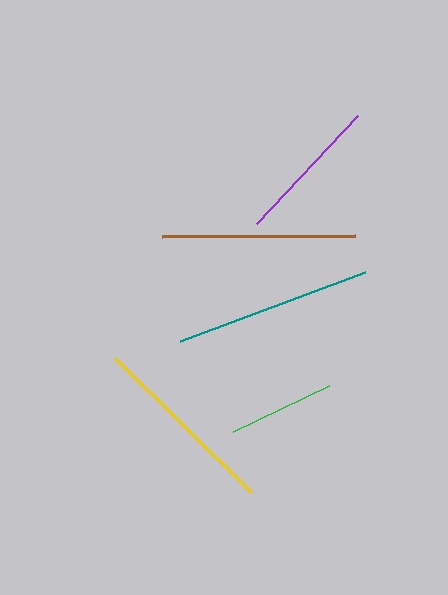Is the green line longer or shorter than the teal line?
The teal line is longer than the green line.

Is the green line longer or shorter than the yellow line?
The yellow line is longer than the green line.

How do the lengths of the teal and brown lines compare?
The teal and brown lines are approximately the same length.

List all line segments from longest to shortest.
From longest to shortest: teal, brown, yellow, purple, green.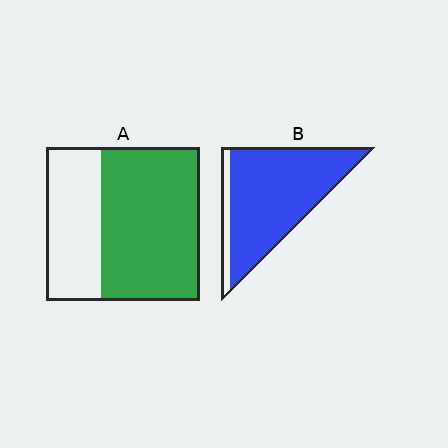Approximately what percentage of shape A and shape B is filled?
A is approximately 65% and B is approximately 90%.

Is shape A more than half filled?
Yes.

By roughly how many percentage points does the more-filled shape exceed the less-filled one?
By roughly 25 percentage points (B over A).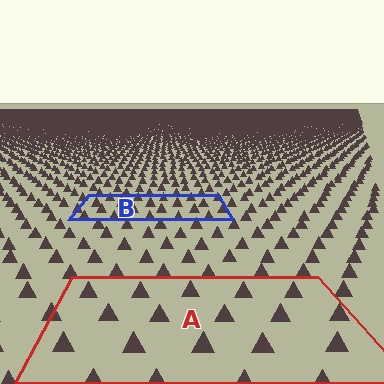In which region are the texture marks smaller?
The texture marks are smaller in region B, because it is farther away.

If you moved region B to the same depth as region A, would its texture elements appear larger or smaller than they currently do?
They would appear larger. At a closer depth, the same texture elements are projected at a bigger on-screen size.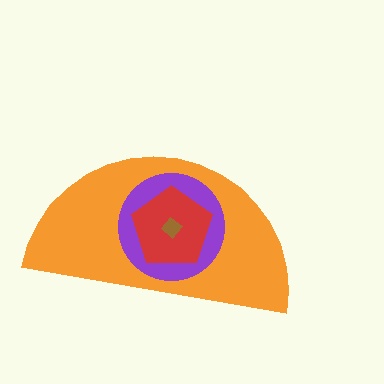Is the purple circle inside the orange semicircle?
Yes.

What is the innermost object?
The brown diamond.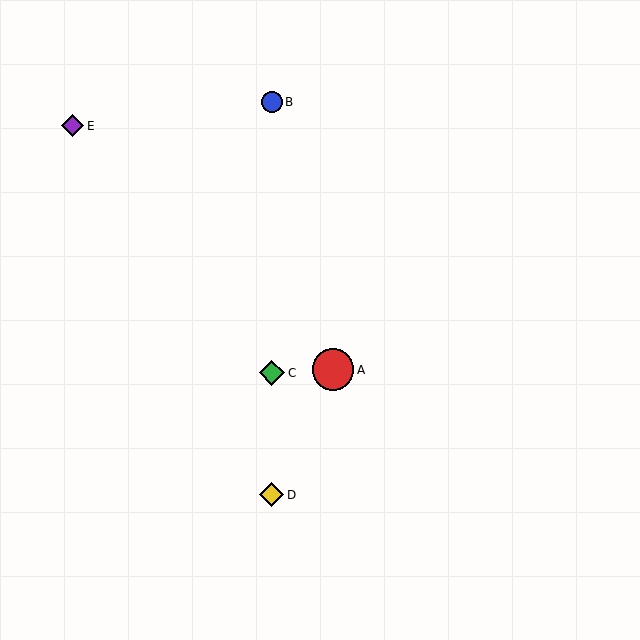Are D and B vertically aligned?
Yes, both are at x≈272.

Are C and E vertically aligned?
No, C is at x≈272 and E is at x≈73.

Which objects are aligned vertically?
Objects B, C, D are aligned vertically.